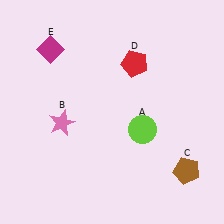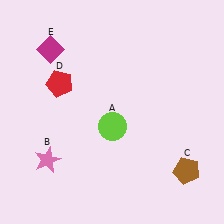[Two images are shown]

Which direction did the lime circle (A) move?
The lime circle (A) moved left.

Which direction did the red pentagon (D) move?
The red pentagon (D) moved left.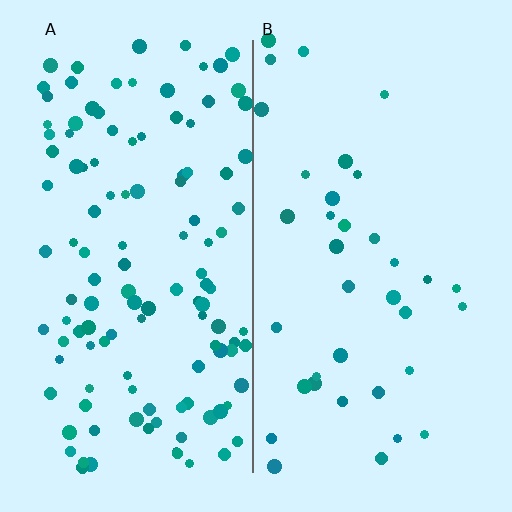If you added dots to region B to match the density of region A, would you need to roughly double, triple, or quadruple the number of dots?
Approximately triple.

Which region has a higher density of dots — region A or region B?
A (the left).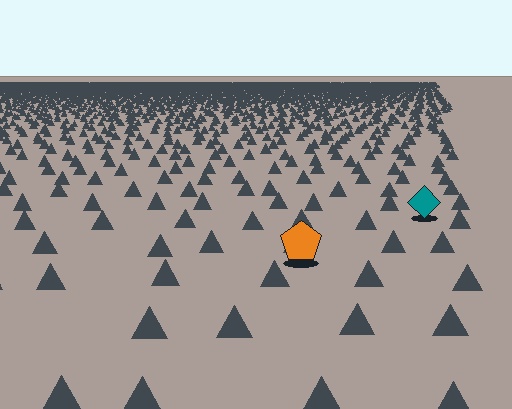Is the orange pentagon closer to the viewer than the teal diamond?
Yes. The orange pentagon is closer — you can tell from the texture gradient: the ground texture is coarser near it.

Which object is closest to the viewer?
The orange pentagon is closest. The texture marks near it are larger and more spread out.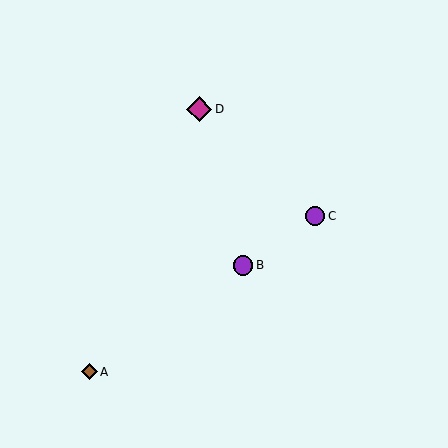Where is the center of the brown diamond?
The center of the brown diamond is at (89, 372).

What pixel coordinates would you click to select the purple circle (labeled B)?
Click at (243, 265) to select the purple circle B.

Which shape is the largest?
The magenta diamond (labeled D) is the largest.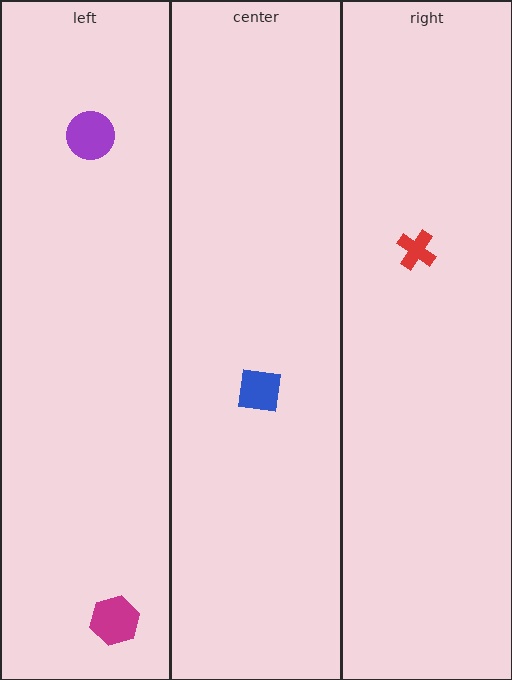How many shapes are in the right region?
1.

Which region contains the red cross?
The right region.